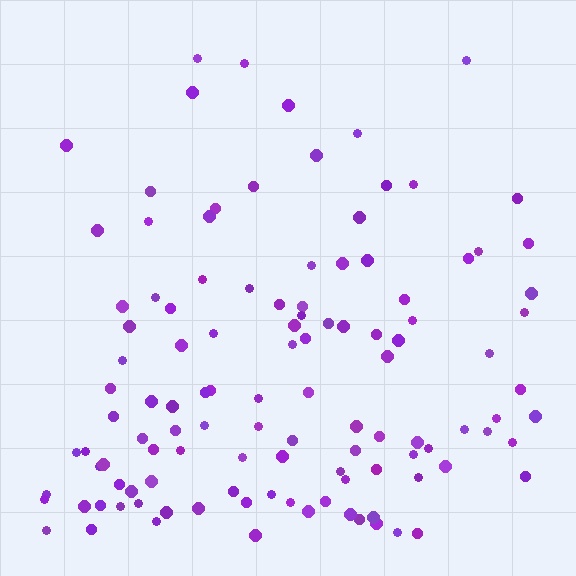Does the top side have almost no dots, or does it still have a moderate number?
Still a moderate number, just noticeably fewer than the bottom.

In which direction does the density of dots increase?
From top to bottom, with the bottom side densest.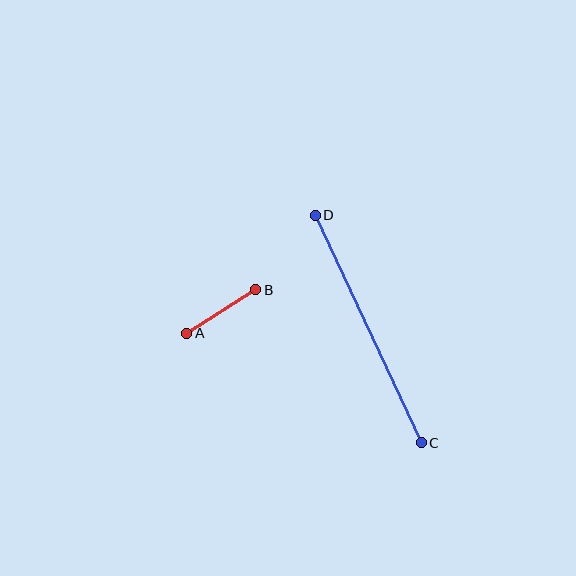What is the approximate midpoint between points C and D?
The midpoint is at approximately (368, 329) pixels.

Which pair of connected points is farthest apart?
Points C and D are farthest apart.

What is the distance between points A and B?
The distance is approximately 81 pixels.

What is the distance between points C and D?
The distance is approximately 251 pixels.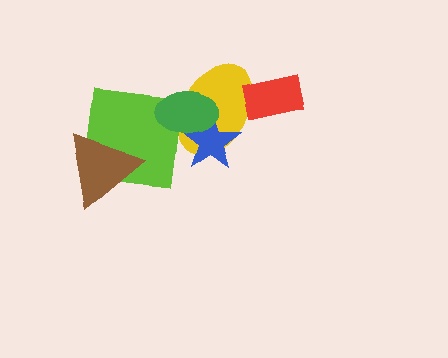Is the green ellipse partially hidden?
No, no other shape covers it.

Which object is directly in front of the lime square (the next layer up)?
The brown triangle is directly in front of the lime square.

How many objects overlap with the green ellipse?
3 objects overlap with the green ellipse.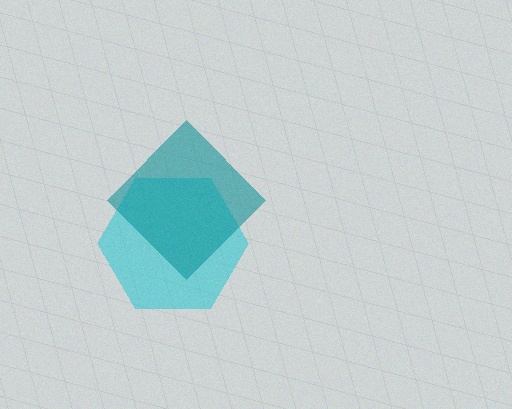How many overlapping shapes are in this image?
There are 2 overlapping shapes in the image.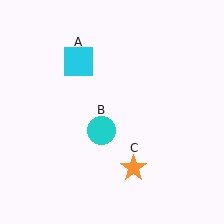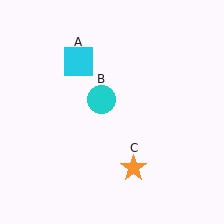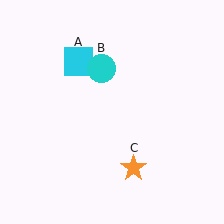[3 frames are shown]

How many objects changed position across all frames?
1 object changed position: cyan circle (object B).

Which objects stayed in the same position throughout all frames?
Cyan square (object A) and orange star (object C) remained stationary.